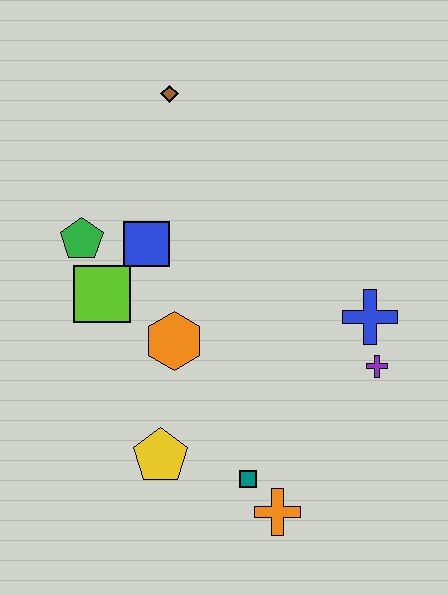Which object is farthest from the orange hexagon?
The brown diamond is farthest from the orange hexagon.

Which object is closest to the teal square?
The orange cross is closest to the teal square.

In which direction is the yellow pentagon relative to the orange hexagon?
The yellow pentagon is below the orange hexagon.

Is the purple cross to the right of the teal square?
Yes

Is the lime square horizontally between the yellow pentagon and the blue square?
No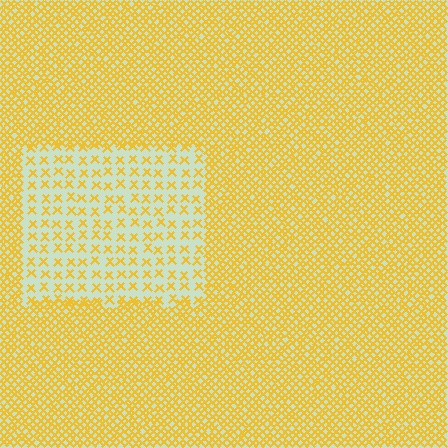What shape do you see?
I see a rectangle.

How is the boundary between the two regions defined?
The boundary is defined by a change in element density (approximately 3.0x ratio). All elements are the same color, size, and shape.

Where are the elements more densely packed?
The elements are more densely packed outside the rectangle boundary.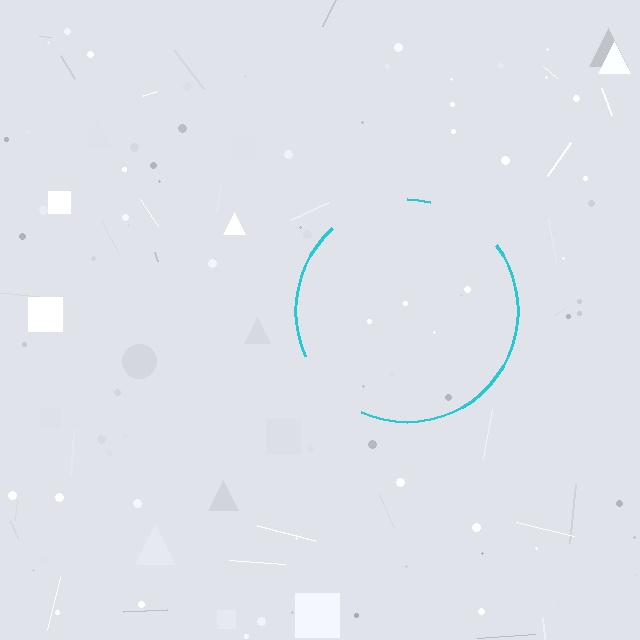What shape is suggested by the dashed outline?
The dashed outline suggests a circle.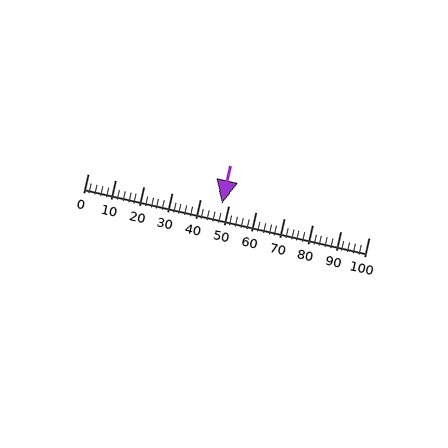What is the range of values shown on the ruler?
The ruler shows values from 0 to 100.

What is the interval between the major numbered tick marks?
The major tick marks are spaced 10 units apart.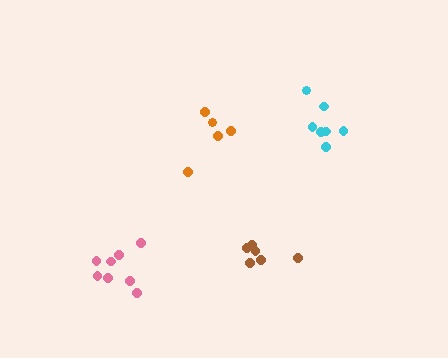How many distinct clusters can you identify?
There are 4 distinct clusters.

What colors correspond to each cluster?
The clusters are colored: brown, cyan, orange, pink.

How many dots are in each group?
Group 1: 6 dots, Group 2: 7 dots, Group 3: 5 dots, Group 4: 8 dots (26 total).